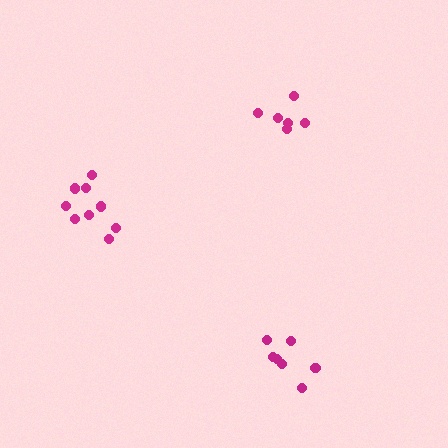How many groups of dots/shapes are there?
There are 3 groups.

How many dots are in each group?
Group 1: 7 dots, Group 2: 9 dots, Group 3: 6 dots (22 total).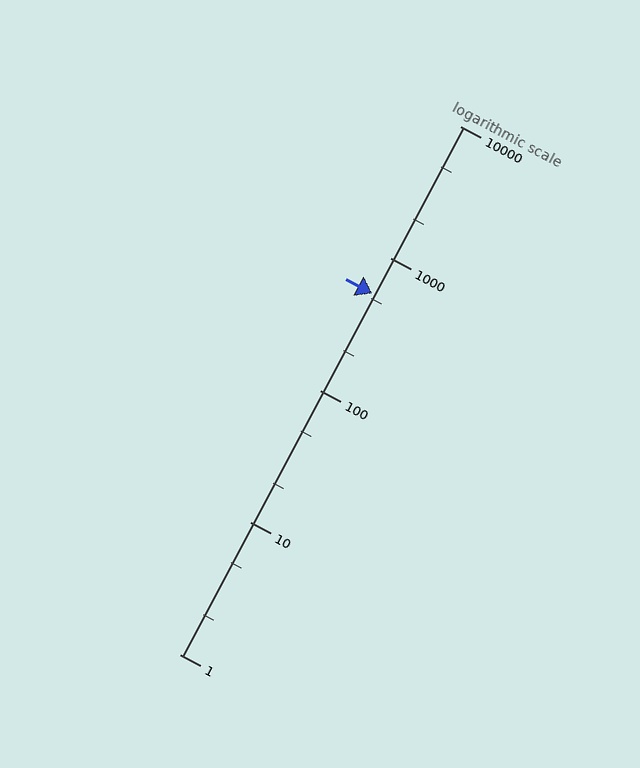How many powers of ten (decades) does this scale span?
The scale spans 4 decades, from 1 to 10000.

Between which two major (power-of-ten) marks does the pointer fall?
The pointer is between 100 and 1000.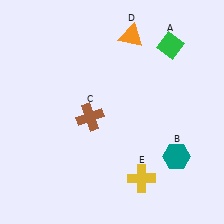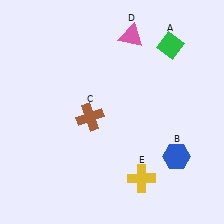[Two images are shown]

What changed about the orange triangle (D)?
In Image 1, D is orange. In Image 2, it changed to pink.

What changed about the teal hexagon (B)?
In Image 1, B is teal. In Image 2, it changed to blue.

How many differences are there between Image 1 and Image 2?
There are 2 differences between the two images.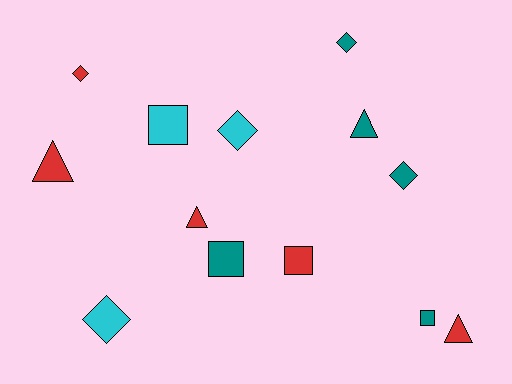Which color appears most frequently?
Red, with 5 objects.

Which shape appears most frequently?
Diamond, with 5 objects.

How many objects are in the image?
There are 13 objects.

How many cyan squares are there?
There is 1 cyan square.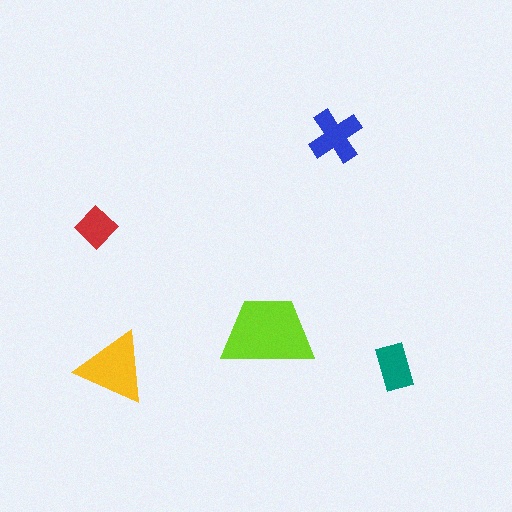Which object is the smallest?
The red diamond.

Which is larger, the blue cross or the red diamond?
The blue cross.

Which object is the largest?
The lime trapezoid.